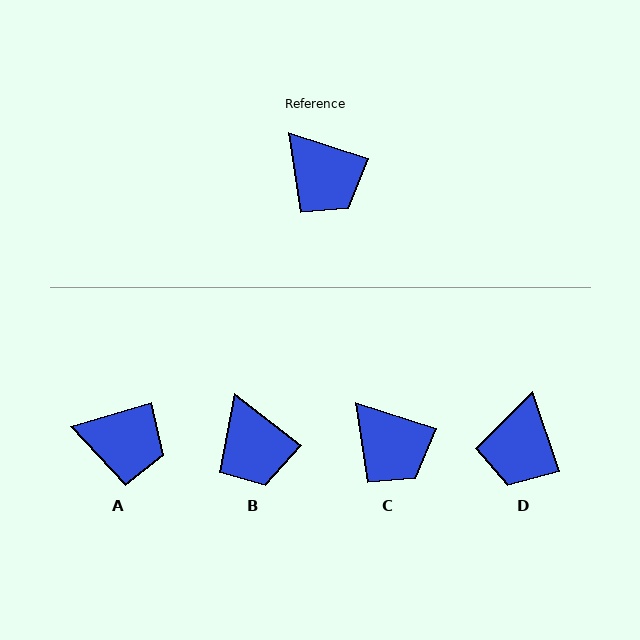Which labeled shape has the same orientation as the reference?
C.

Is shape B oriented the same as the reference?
No, it is off by about 20 degrees.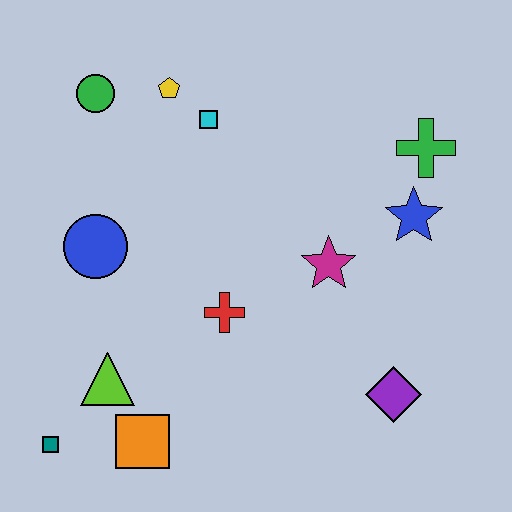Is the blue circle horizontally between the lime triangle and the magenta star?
No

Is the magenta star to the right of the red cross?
Yes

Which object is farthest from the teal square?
The green cross is farthest from the teal square.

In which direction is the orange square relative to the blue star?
The orange square is to the left of the blue star.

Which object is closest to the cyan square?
The yellow pentagon is closest to the cyan square.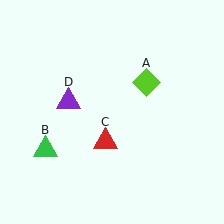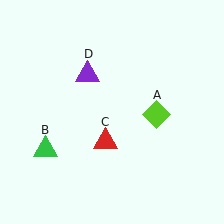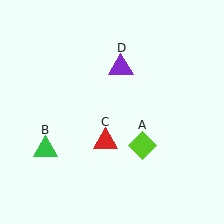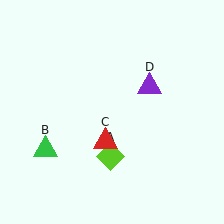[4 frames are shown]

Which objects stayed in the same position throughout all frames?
Green triangle (object B) and red triangle (object C) remained stationary.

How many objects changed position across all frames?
2 objects changed position: lime diamond (object A), purple triangle (object D).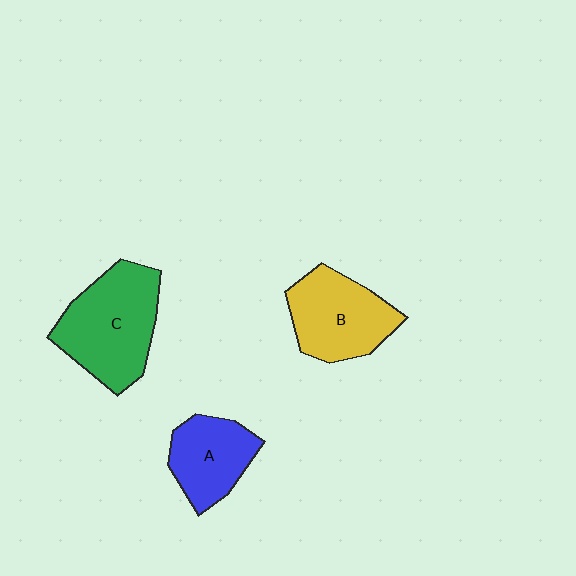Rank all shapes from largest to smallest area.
From largest to smallest: C (green), B (yellow), A (blue).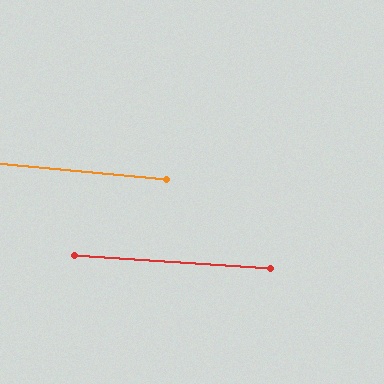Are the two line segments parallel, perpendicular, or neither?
Parallel — their directions differ by only 1.1°.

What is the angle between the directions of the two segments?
Approximately 1 degree.